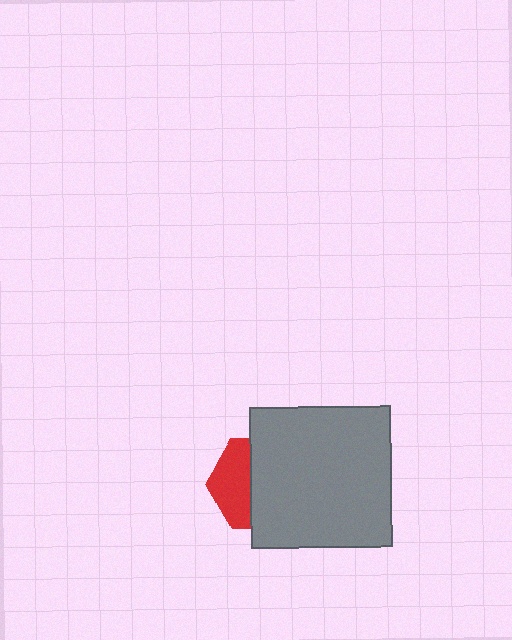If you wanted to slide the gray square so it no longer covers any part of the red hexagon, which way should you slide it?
Slide it right — that is the most direct way to separate the two shapes.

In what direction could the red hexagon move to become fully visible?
The red hexagon could move left. That would shift it out from behind the gray square entirely.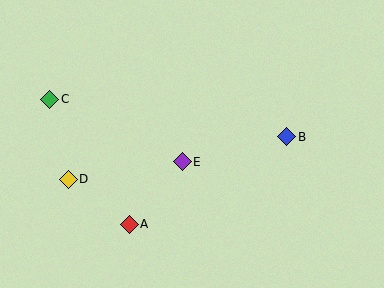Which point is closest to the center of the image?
Point E at (182, 162) is closest to the center.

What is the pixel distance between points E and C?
The distance between E and C is 146 pixels.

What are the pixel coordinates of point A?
Point A is at (129, 224).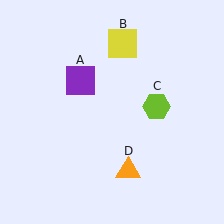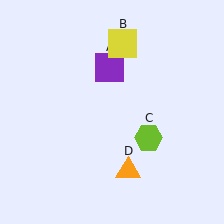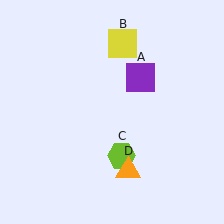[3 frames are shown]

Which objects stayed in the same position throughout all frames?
Yellow square (object B) and orange triangle (object D) remained stationary.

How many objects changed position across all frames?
2 objects changed position: purple square (object A), lime hexagon (object C).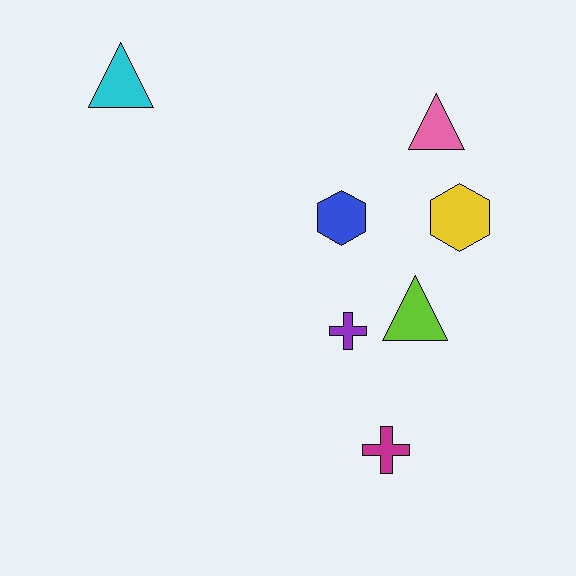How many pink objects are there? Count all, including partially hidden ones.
There is 1 pink object.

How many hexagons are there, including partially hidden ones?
There are 2 hexagons.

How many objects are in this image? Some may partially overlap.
There are 7 objects.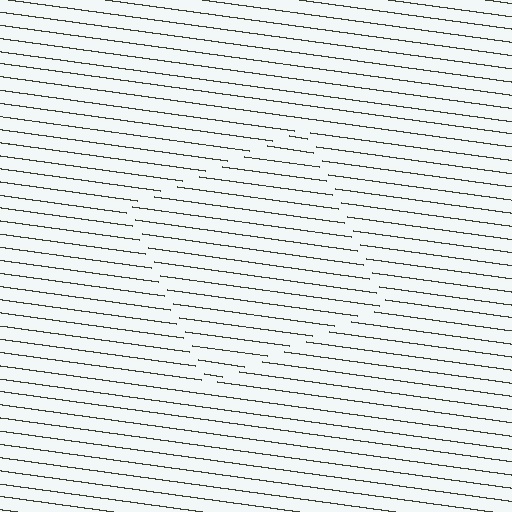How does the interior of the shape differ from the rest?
The interior of the shape contains the same grating, shifted by half a period — the contour is defined by the phase discontinuity where line-ends from the inner and outer gratings abut.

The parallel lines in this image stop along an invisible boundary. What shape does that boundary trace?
An illusory square. The interior of the shape contains the same grating, shifted by half a period — the contour is defined by the phase discontinuity where line-ends from the inner and outer gratings abut.